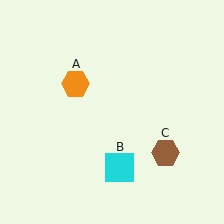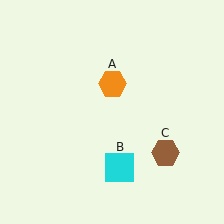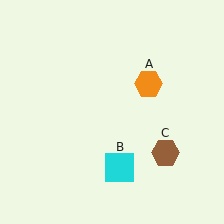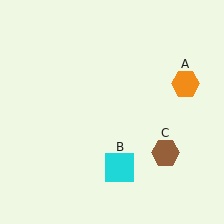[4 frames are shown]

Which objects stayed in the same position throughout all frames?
Cyan square (object B) and brown hexagon (object C) remained stationary.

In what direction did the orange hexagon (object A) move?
The orange hexagon (object A) moved right.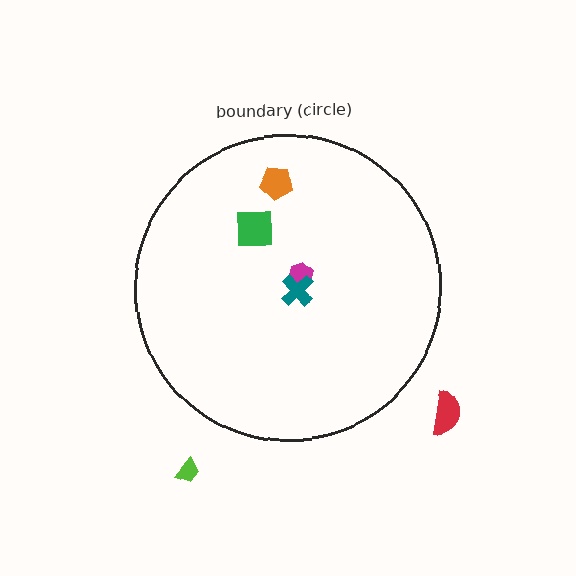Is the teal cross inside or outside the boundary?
Inside.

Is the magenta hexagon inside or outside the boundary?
Inside.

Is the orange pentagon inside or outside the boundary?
Inside.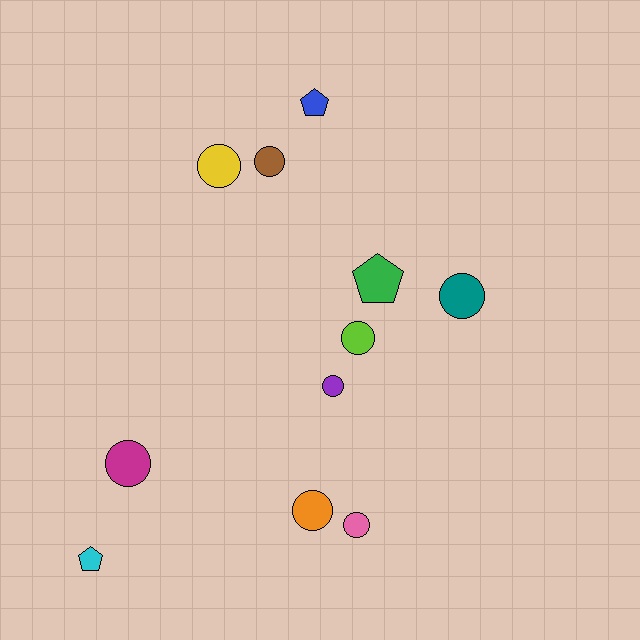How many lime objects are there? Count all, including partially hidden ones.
There is 1 lime object.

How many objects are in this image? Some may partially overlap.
There are 11 objects.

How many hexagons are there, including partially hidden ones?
There are no hexagons.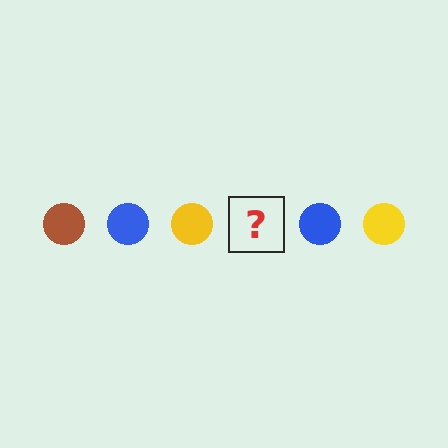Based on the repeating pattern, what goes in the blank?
The blank should be a brown circle.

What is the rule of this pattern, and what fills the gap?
The rule is that the pattern cycles through brown, blue, yellow circles. The gap should be filled with a brown circle.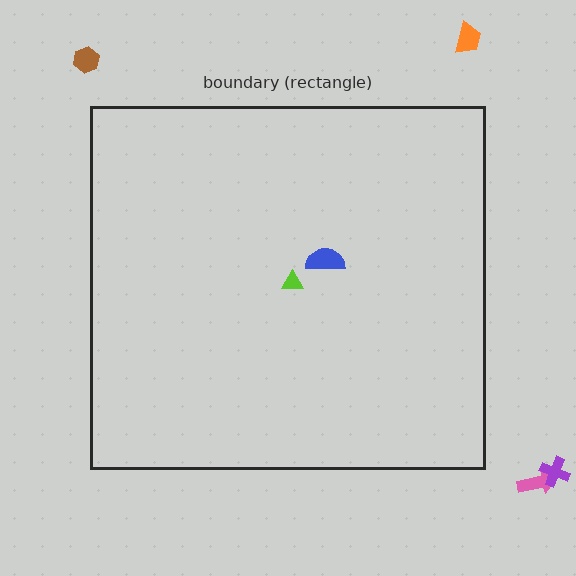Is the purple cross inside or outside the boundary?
Outside.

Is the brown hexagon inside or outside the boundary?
Outside.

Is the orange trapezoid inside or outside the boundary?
Outside.